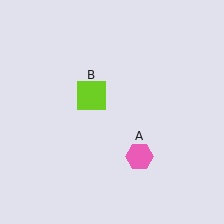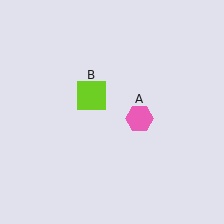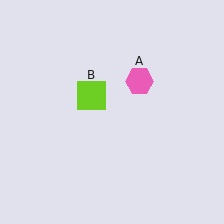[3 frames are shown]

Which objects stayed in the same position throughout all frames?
Lime square (object B) remained stationary.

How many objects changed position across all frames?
1 object changed position: pink hexagon (object A).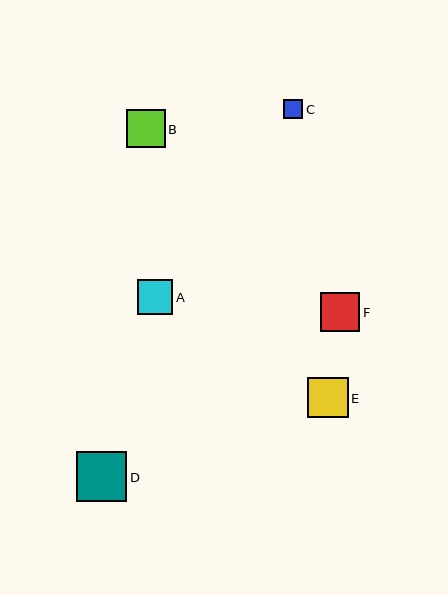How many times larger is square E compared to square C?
Square E is approximately 2.1 times the size of square C.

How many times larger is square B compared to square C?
Square B is approximately 2.0 times the size of square C.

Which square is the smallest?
Square C is the smallest with a size of approximately 19 pixels.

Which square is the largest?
Square D is the largest with a size of approximately 50 pixels.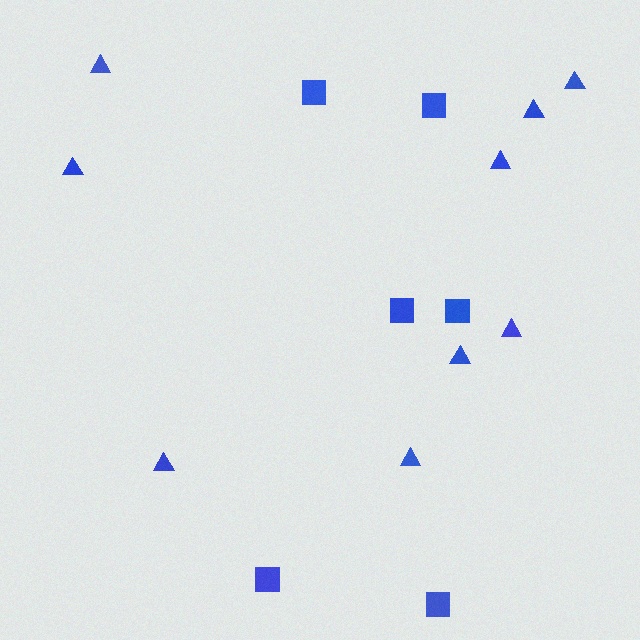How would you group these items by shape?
There are 2 groups: one group of triangles (9) and one group of squares (6).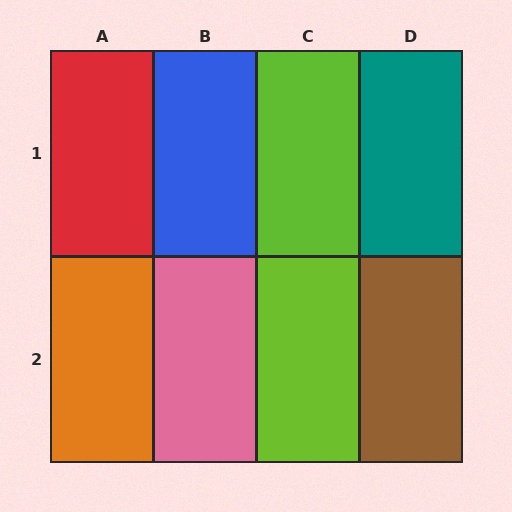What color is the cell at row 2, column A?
Orange.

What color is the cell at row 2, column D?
Brown.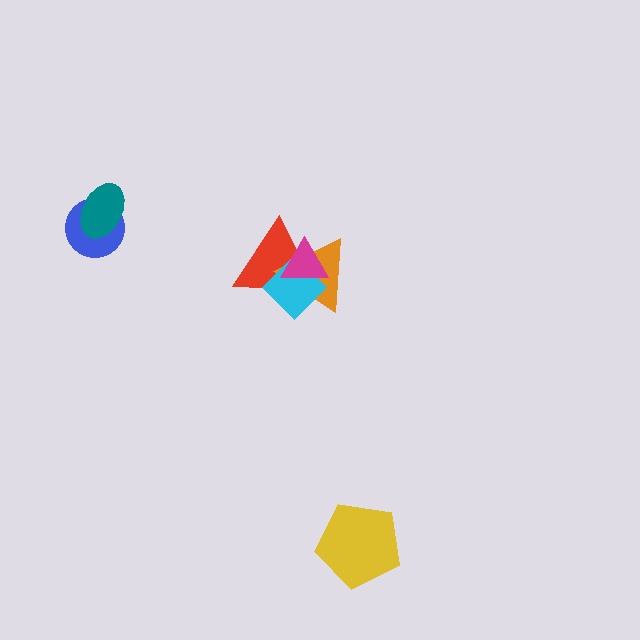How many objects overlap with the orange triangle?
3 objects overlap with the orange triangle.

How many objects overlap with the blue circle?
1 object overlaps with the blue circle.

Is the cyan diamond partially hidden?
Yes, it is partially covered by another shape.